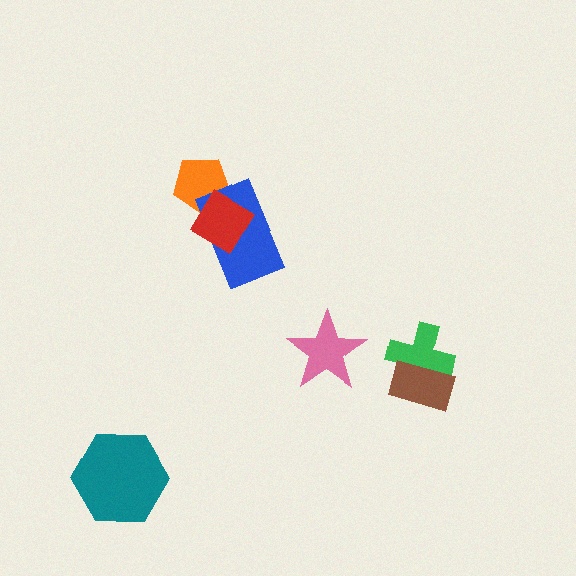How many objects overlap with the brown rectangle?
1 object overlaps with the brown rectangle.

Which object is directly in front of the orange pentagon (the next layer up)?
The blue rectangle is directly in front of the orange pentagon.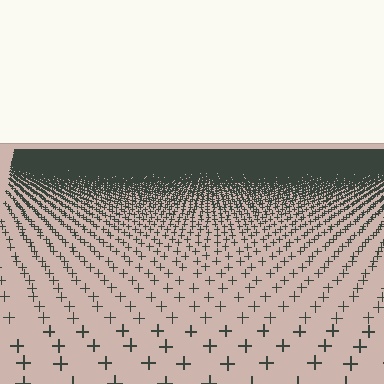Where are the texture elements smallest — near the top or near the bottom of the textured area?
Near the top.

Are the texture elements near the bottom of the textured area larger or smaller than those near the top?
Larger. Near the bottom, elements are closer to the viewer and appear at a bigger on-screen size.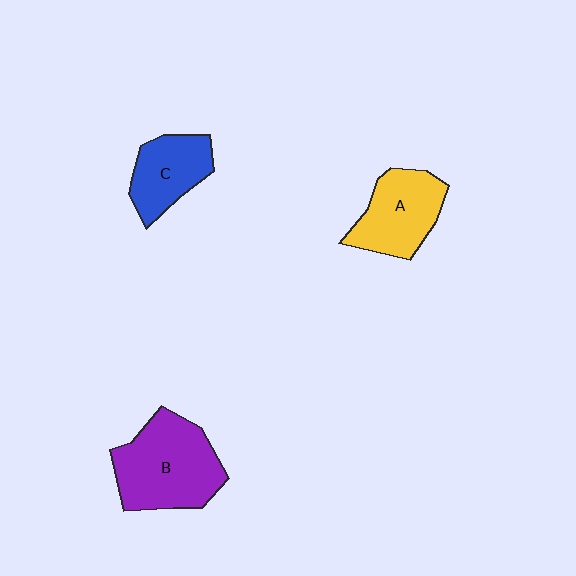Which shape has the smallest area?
Shape C (blue).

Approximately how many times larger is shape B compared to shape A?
Approximately 1.4 times.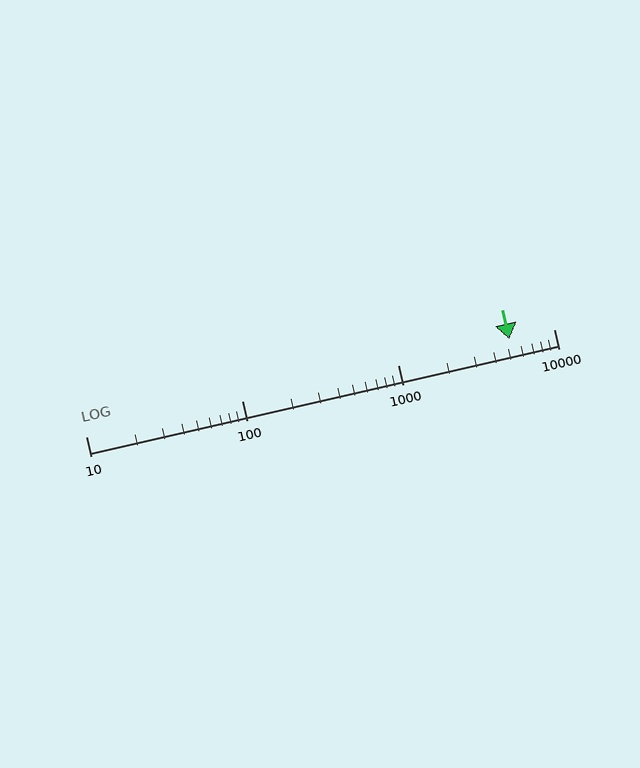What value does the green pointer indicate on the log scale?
The pointer indicates approximately 5200.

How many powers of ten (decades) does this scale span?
The scale spans 3 decades, from 10 to 10000.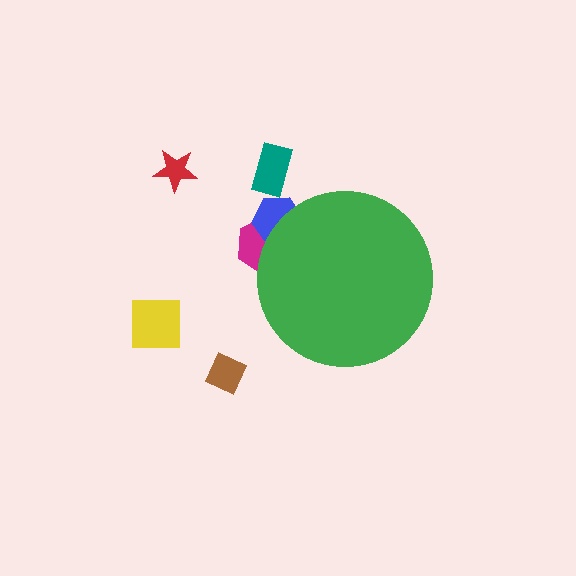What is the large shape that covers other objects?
A green circle.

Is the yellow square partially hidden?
No, the yellow square is fully visible.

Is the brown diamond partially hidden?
No, the brown diamond is fully visible.